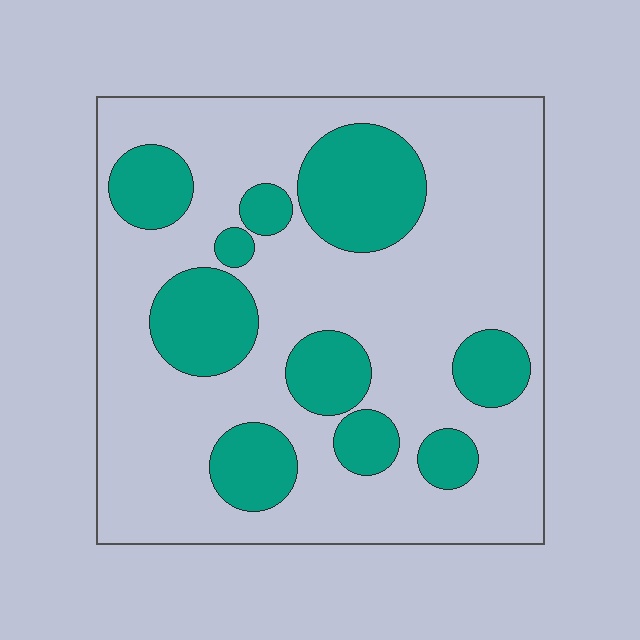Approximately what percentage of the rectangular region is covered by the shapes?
Approximately 30%.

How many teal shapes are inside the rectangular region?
10.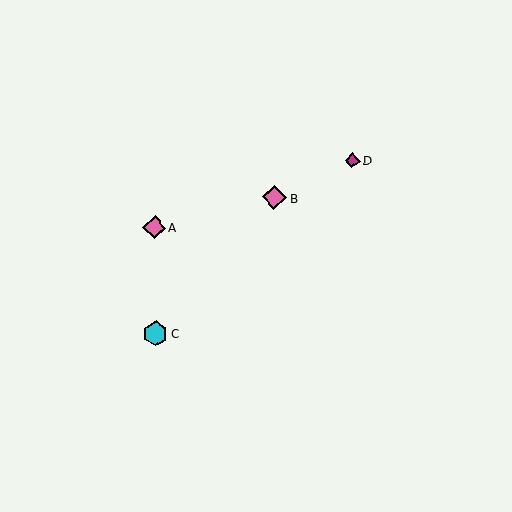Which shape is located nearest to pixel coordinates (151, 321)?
The cyan hexagon (labeled C) at (156, 334) is nearest to that location.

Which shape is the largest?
The cyan hexagon (labeled C) is the largest.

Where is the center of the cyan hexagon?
The center of the cyan hexagon is at (156, 334).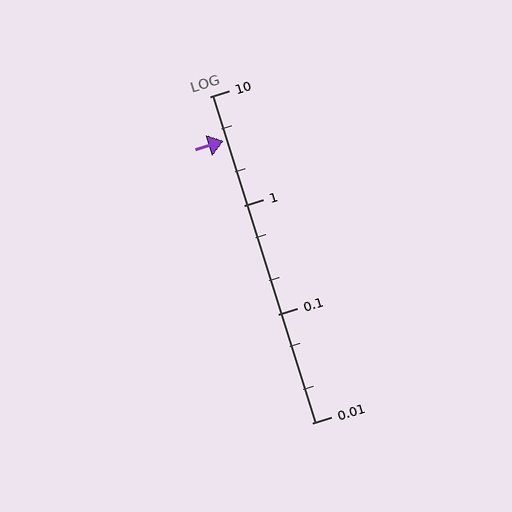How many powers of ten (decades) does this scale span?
The scale spans 3 decades, from 0.01 to 10.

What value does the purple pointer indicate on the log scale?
The pointer indicates approximately 3.9.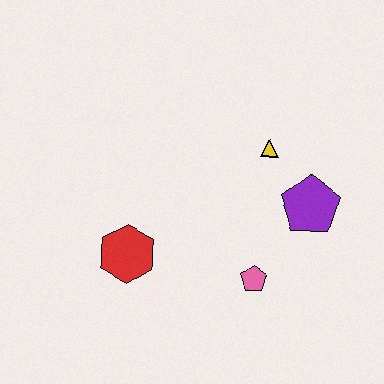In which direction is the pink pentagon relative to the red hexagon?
The pink pentagon is to the right of the red hexagon.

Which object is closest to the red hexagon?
The pink pentagon is closest to the red hexagon.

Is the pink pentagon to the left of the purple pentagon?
Yes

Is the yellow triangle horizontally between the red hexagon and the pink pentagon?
No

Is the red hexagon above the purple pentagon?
No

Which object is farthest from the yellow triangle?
The red hexagon is farthest from the yellow triangle.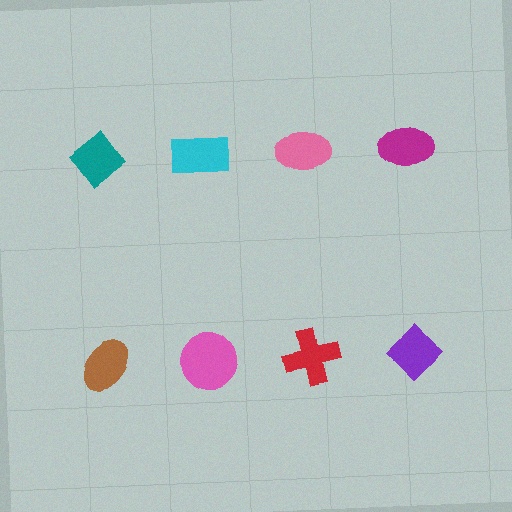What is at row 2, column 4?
A purple diamond.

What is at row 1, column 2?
A cyan rectangle.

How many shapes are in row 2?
4 shapes.